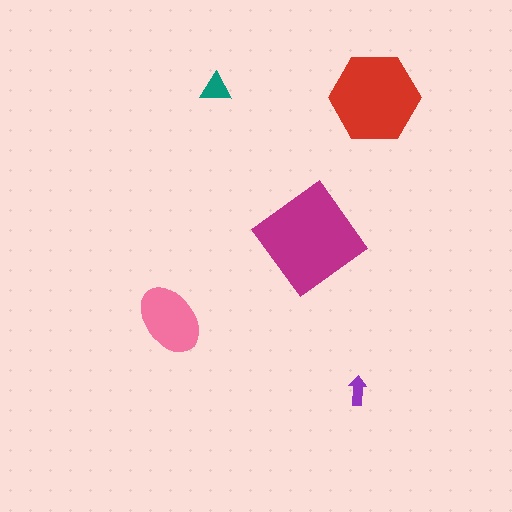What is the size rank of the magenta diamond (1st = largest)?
1st.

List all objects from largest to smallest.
The magenta diamond, the red hexagon, the pink ellipse, the teal triangle, the purple arrow.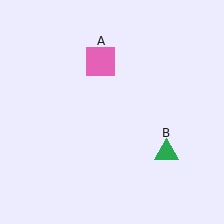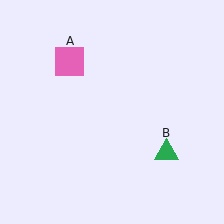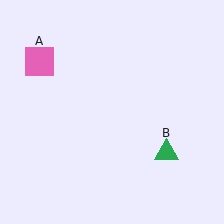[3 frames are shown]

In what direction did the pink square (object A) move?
The pink square (object A) moved left.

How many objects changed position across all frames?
1 object changed position: pink square (object A).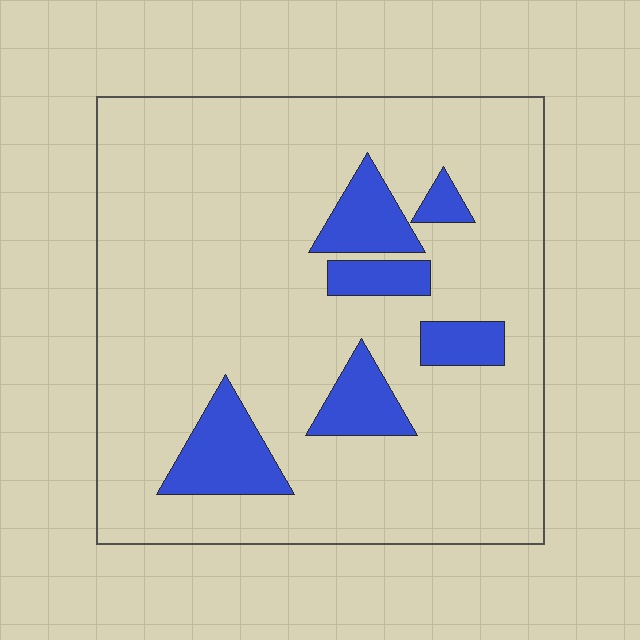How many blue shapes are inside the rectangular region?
6.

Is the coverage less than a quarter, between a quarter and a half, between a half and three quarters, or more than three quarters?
Less than a quarter.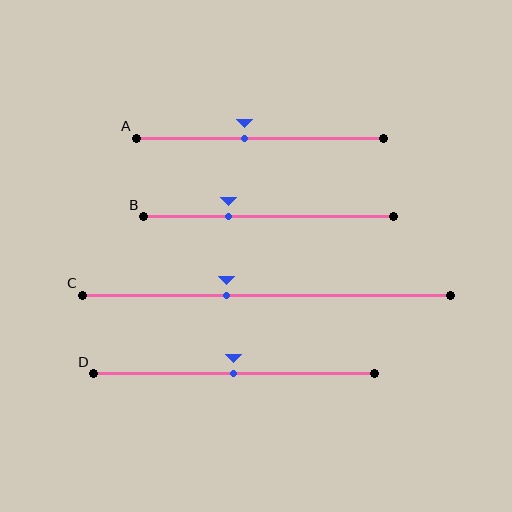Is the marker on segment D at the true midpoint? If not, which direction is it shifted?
Yes, the marker on segment D is at the true midpoint.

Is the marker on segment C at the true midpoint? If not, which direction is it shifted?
No, the marker on segment C is shifted to the left by about 11% of the segment length.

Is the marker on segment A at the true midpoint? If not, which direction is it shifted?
No, the marker on segment A is shifted to the left by about 6% of the segment length.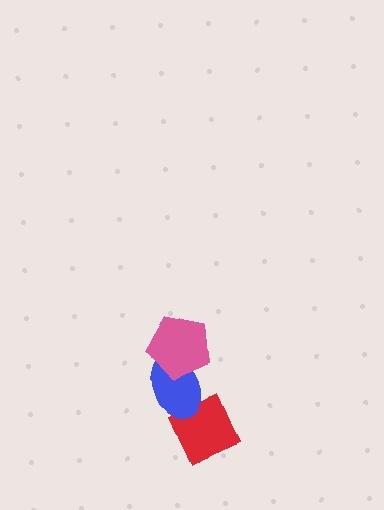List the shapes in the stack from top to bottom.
From top to bottom: the pink pentagon, the blue ellipse, the red diamond.